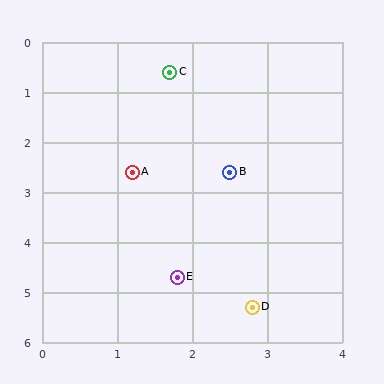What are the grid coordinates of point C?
Point C is at approximately (1.7, 0.6).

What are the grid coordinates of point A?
Point A is at approximately (1.2, 2.6).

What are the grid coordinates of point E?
Point E is at approximately (1.8, 4.7).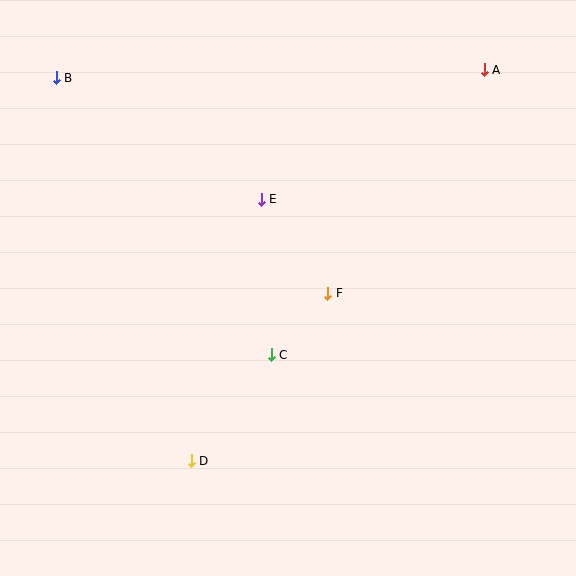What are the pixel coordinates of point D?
Point D is at (191, 461).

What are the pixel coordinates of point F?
Point F is at (328, 293).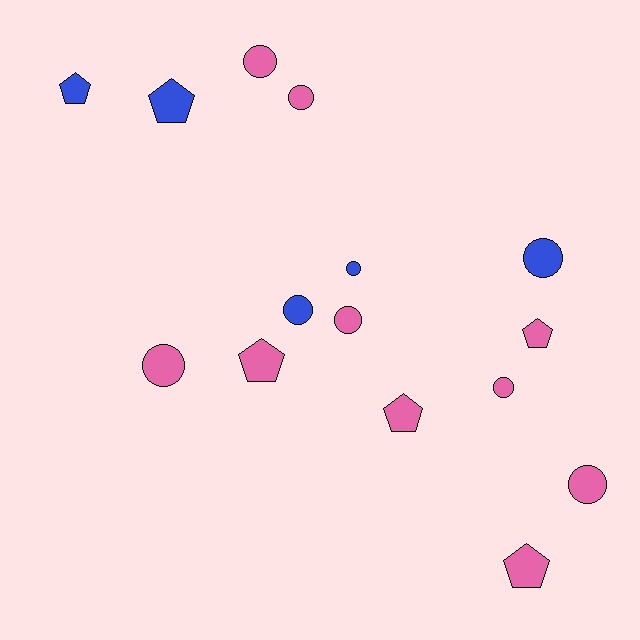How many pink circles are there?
There are 6 pink circles.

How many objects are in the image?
There are 15 objects.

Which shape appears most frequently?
Circle, with 9 objects.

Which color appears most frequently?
Pink, with 10 objects.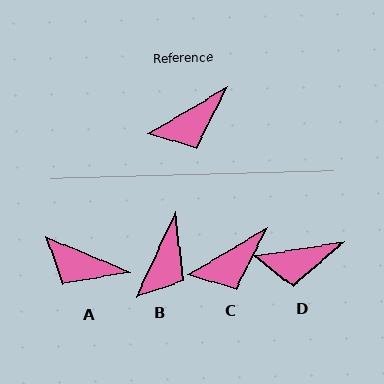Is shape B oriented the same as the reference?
No, it is off by about 35 degrees.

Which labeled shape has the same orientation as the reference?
C.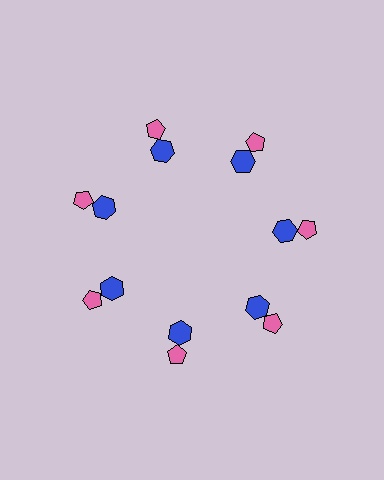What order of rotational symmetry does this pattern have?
This pattern has 7-fold rotational symmetry.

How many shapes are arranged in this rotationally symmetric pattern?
There are 14 shapes, arranged in 7 groups of 2.